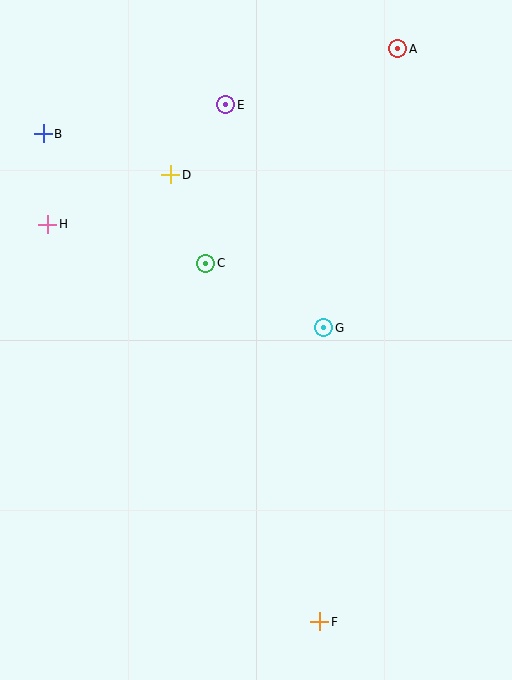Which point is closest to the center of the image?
Point G at (324, 328) is closest to the center.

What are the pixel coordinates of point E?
Point E is at (226, 105).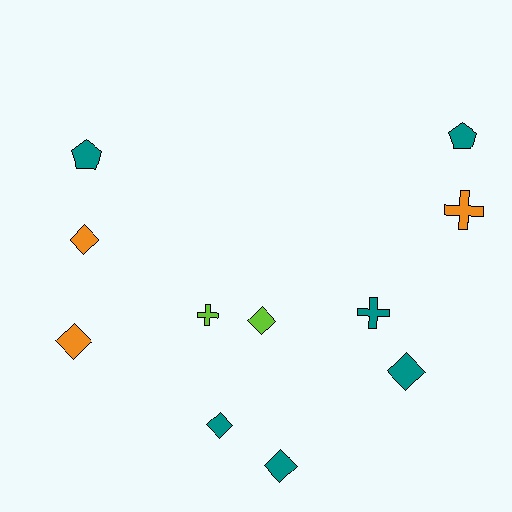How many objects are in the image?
There are 11 objects.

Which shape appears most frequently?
Diamond, with 6 objects.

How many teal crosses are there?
There is 1 teal cross.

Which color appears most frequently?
Teal, with 6 objects.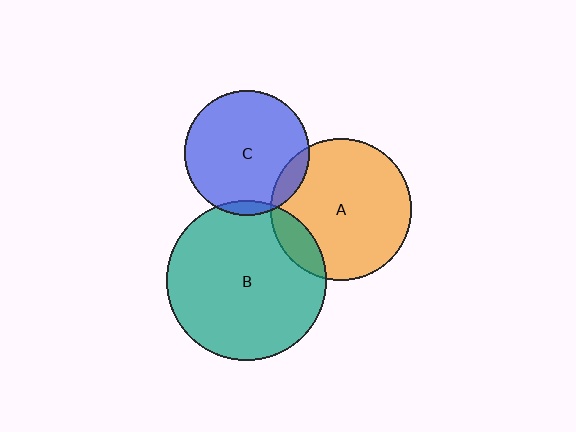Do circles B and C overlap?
Yes.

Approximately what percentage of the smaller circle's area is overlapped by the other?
Approximately 5%.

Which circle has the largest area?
Circle B (teal).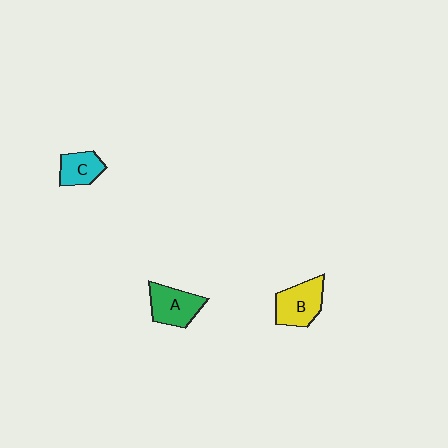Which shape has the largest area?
Shape B (yellow).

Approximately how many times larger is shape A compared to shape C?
Approximately 1.3 times.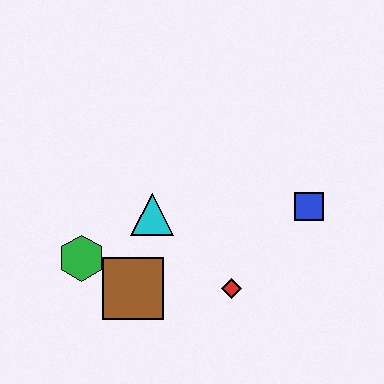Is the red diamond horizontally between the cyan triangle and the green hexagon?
No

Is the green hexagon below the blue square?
Yes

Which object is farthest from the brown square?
The blue square is farthest from the brown square.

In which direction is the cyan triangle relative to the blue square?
The cyan triangle is to the left of the blue square.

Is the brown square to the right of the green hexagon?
Yes